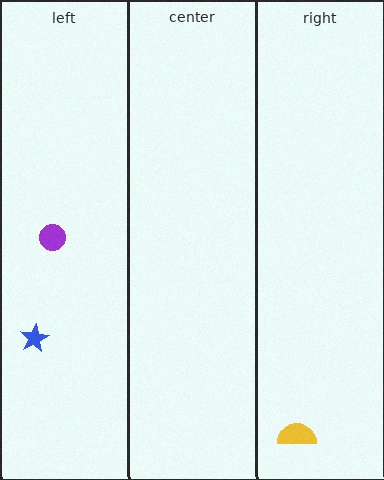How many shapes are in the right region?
1.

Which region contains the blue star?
The left region.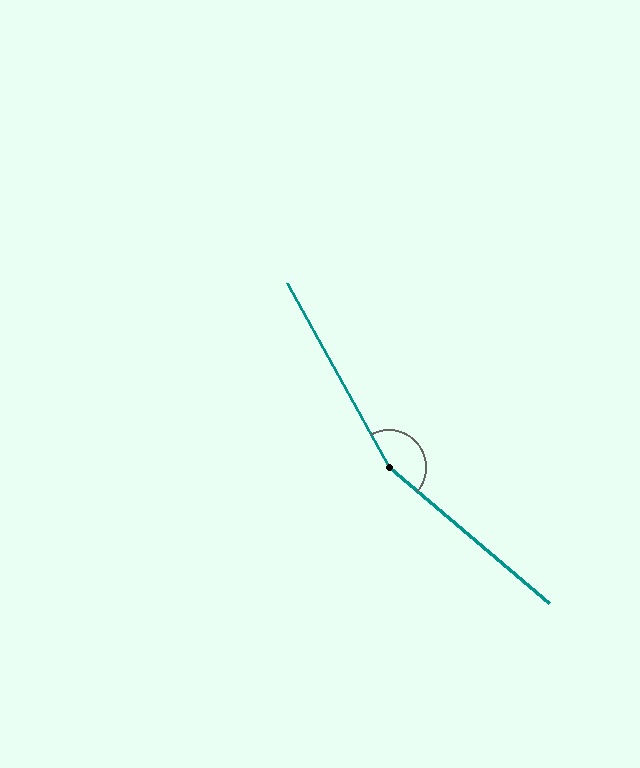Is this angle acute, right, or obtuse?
It is obtuse.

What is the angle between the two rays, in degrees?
Approximately 159 degrees.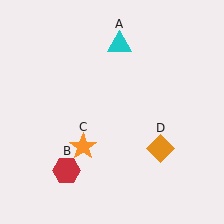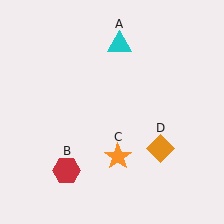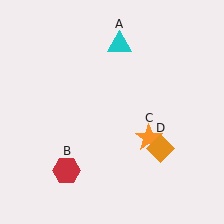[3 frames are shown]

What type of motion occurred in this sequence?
The orange star (object C) rotated counterclockwise around the center of the scene.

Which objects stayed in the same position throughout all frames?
Cyan triangle (object A) and red hexagon (object B) and orange diamond (object D) remained stationary.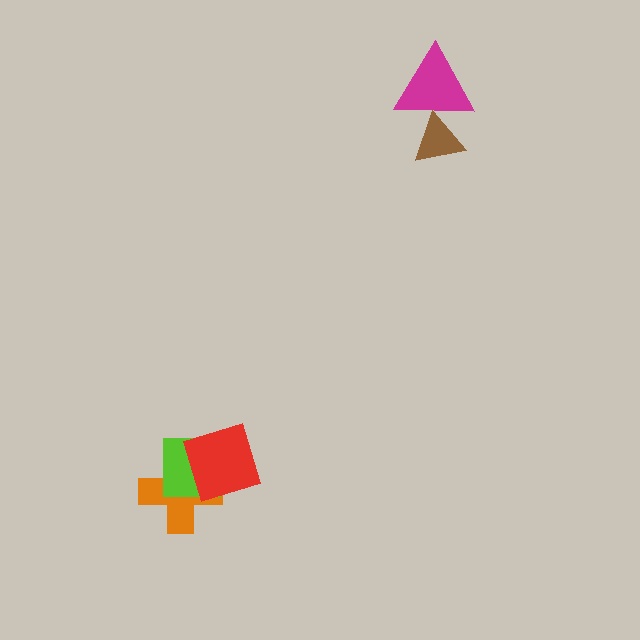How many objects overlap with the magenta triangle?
1 object overlaps with the magenta triangle.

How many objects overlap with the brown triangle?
1 object overlaps with the brown triangle.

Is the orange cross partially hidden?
Yes, it is partially covered by another shape.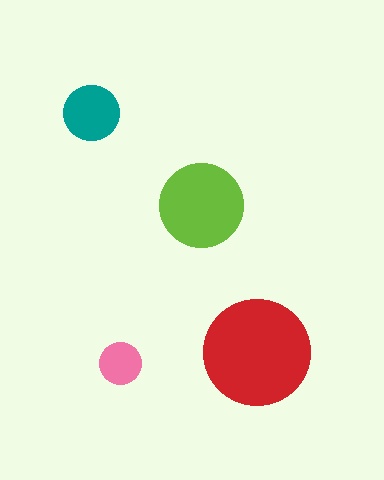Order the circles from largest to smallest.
the red one, the lime one, the teal one, the pink one.